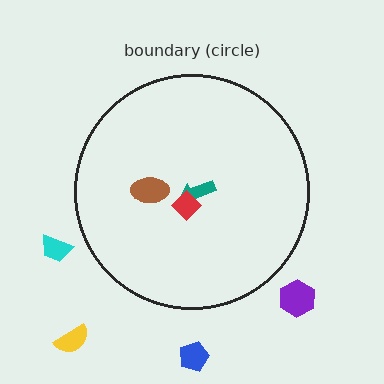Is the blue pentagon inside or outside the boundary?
Outside.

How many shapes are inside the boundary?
3 inside, 4 outside.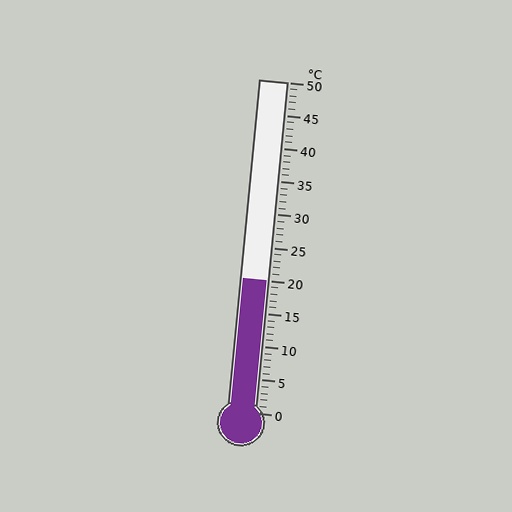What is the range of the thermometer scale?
The thermometer scale ranges from 0°C to 50°C.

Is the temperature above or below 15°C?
The temperature is above 15°C.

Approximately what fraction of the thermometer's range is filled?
The thermometer is filled to approximately 40% of its range.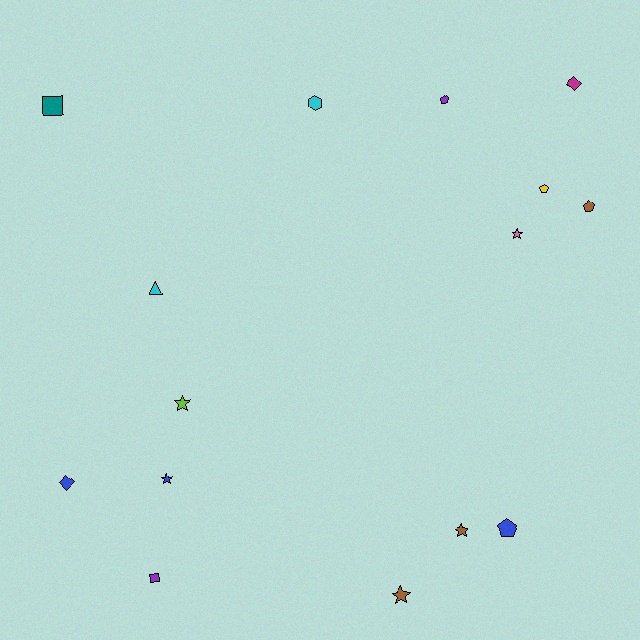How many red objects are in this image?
There are no red objects.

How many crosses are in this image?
There are no crosses.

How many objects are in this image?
There are 15 objects.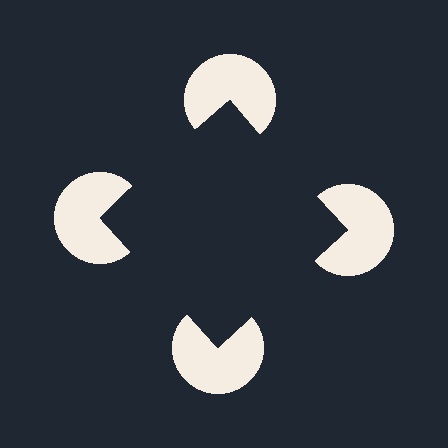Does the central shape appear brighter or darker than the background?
It typically appears slightly darker than the background, even though no actual brightness change is drawn.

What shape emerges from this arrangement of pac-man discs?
An illusory square — its edges are inferred from the aligned wedge cuts in the pac-man discs, not physically drawn.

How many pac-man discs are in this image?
There are 4 — one at each vertex of the illusory square.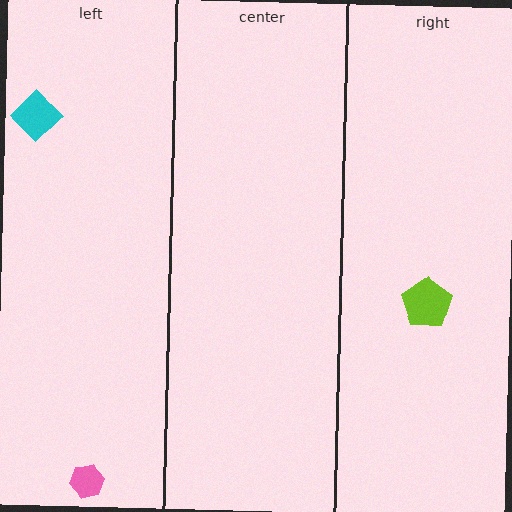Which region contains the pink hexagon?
The left region.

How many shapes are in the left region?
2.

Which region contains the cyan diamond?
The left region.